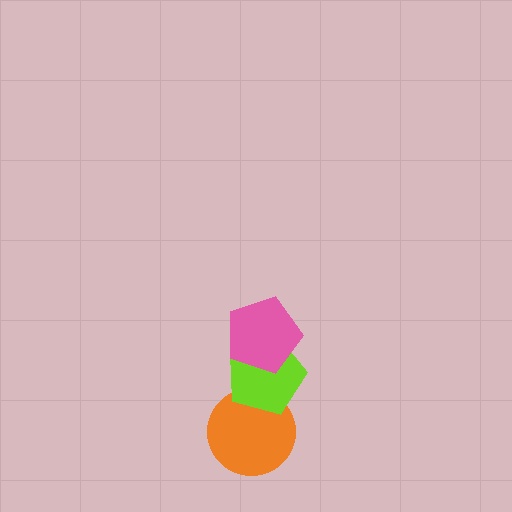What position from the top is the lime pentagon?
The lime pentagon is 2nd from the top.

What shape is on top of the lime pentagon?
The pink pentagon is on top of the lime pentagon.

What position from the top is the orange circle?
The orange circle is 3rd from the top.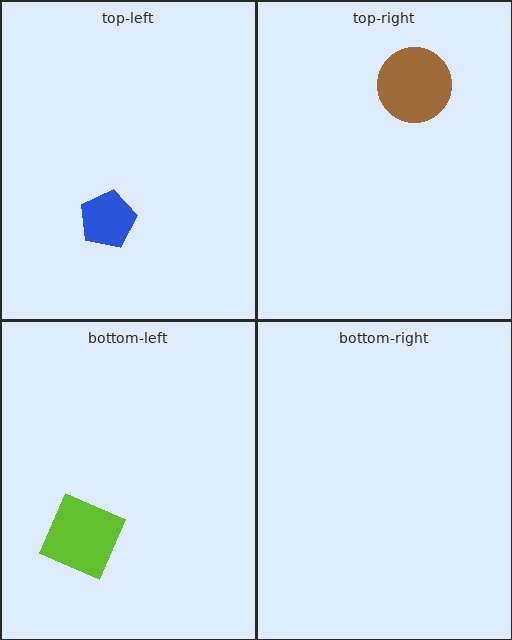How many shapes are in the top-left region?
1.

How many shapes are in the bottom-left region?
1.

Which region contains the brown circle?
The top-right region.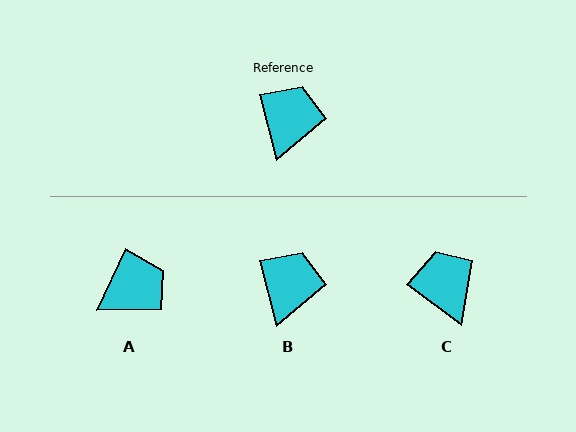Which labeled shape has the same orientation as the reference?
B.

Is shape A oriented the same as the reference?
No, it is off by about 39 degrees.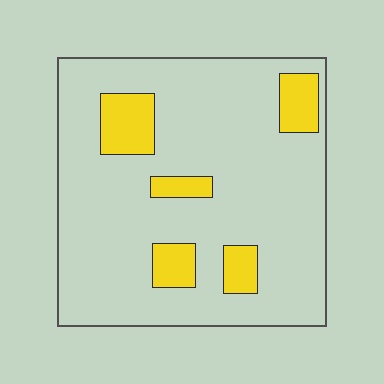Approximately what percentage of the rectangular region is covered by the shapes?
Approximately 15%.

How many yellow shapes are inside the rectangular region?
5.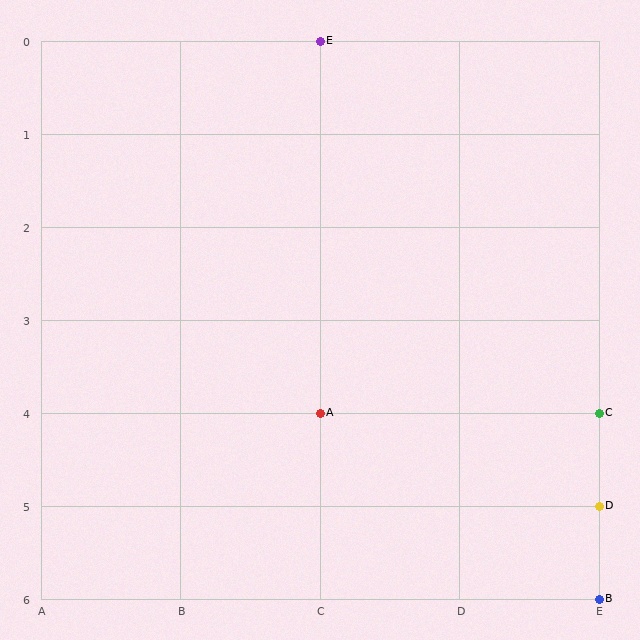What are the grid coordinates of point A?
Point A is at grid coordinates (C, 4).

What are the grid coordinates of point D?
Point D is at grid coordinates (E, 5).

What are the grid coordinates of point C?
Point C is at grid coordinates (E, 4).